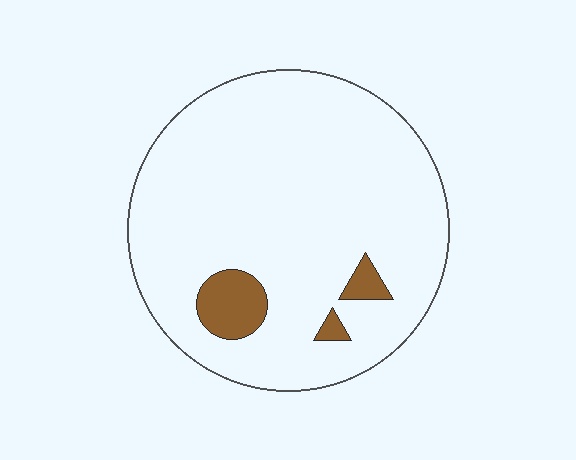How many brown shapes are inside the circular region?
3.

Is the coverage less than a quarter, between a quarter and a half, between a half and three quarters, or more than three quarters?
Less than a quarter.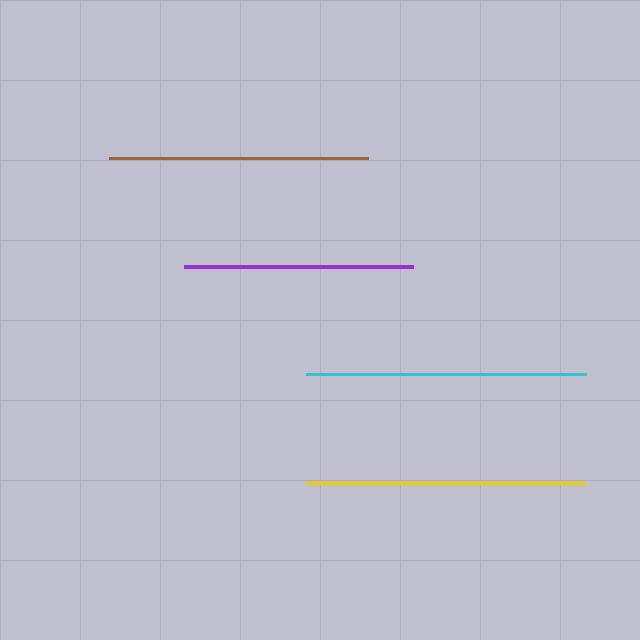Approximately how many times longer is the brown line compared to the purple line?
The brown line is approximately 1.1 times the length of the purple line.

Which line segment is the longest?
The cyan line is the longest at approximately 280 pixels.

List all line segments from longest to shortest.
From longest to shortest: cyan, yellow, brown, purple.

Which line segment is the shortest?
The purple line is the shortest at approximately 229 pixels.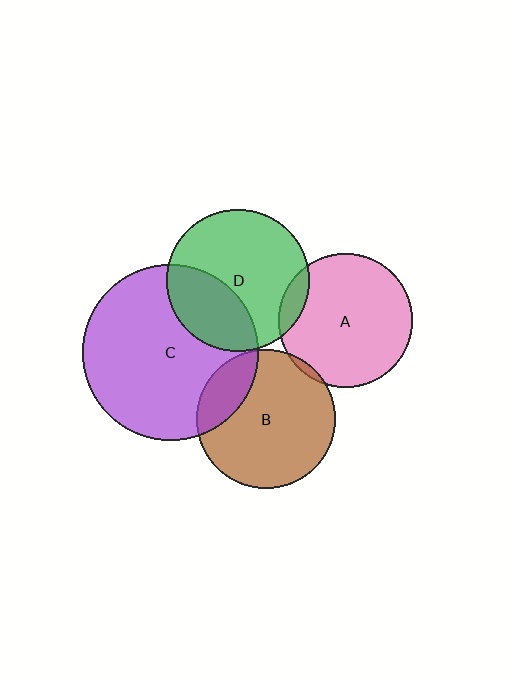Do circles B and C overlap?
Yes.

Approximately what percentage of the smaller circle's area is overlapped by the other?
Approximately 20%.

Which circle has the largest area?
Circle C (purple).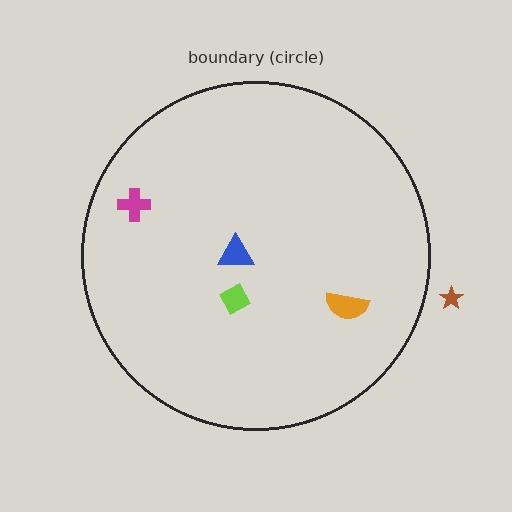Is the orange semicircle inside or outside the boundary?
Inside.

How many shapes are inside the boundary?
4 inside, 1 outside.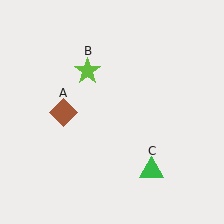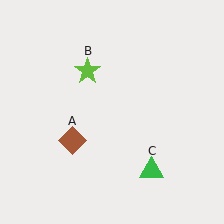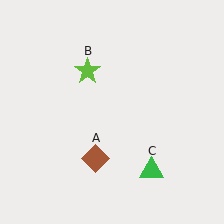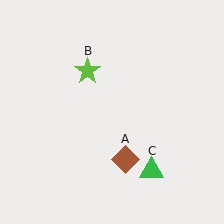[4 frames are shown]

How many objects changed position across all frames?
1 object changed position: brown diamond (object A).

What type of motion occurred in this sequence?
The brown diamond (object A) rotated counterclockwise around the center of the scene.